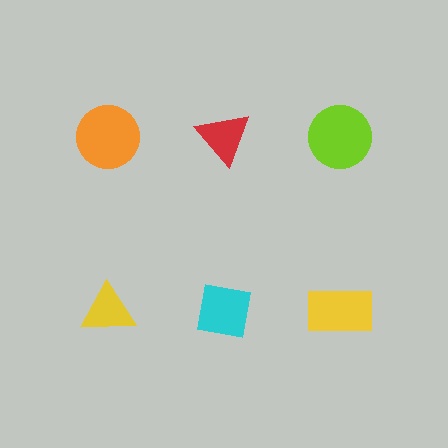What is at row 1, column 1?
An orange circle.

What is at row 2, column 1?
A yellow triangle.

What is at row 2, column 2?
A cyan square.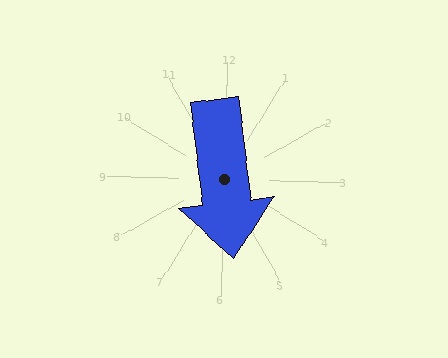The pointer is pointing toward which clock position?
Roughly 6 o'clock.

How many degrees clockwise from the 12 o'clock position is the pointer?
Approximately 172 degrees.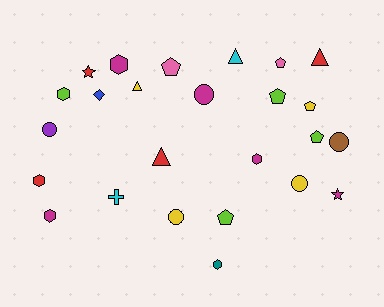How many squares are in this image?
There are no squares.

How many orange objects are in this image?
There are no orange objects.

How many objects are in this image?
There are 25 objects.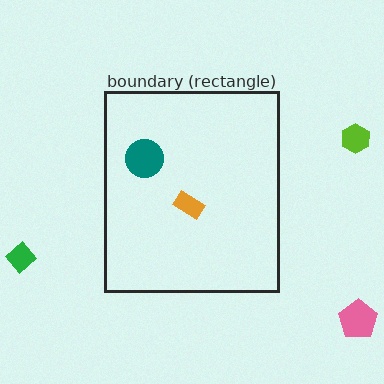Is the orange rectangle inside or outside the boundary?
Inside.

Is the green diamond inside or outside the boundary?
Outside.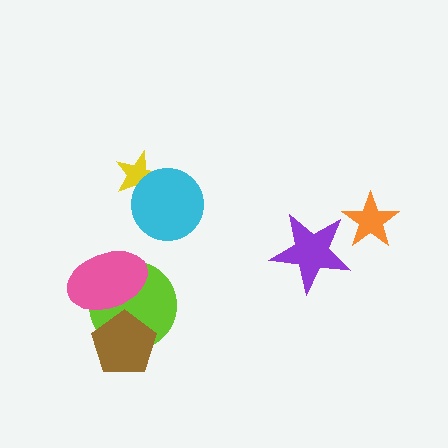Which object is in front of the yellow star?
The cyan circle is in front of the yellow star.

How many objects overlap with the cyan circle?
1 object overlaps with the cyan circle.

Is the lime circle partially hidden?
Yes, it is partially covered by another shape.